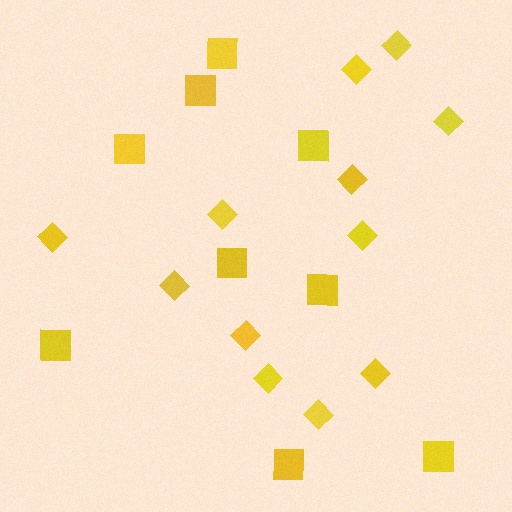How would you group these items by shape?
There are 2 groups: one group of diamonds (12) and one group of squares (9).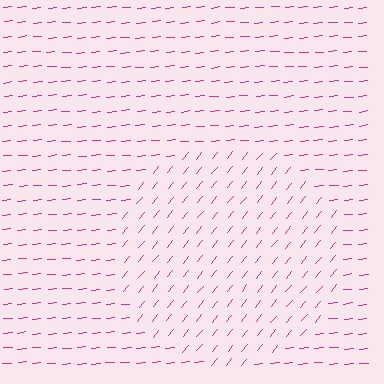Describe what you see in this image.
The image is filled with small magenta line segments. A circle region in the image has lines oriented differently from the surrounding lines, creating a visible texture boundary.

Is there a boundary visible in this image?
Yes, there is a texture boundary formed by a change in line orientation.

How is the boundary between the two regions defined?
The boundary is defined purely by a change in line orientation (approximately 45 degrees difference). All lines are the same color and thickness.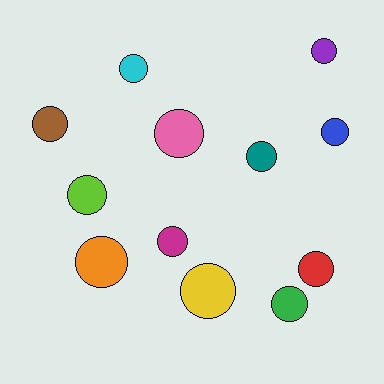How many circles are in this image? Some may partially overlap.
There are 12 circles.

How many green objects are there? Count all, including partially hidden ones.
There is 1 green object.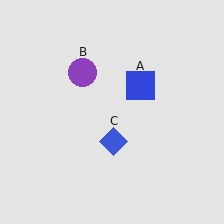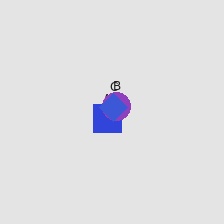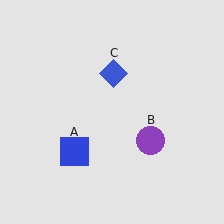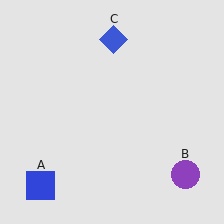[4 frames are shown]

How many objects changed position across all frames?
3 objects changed position: blue square (object A), purple circle (object B), blue diamond (object C).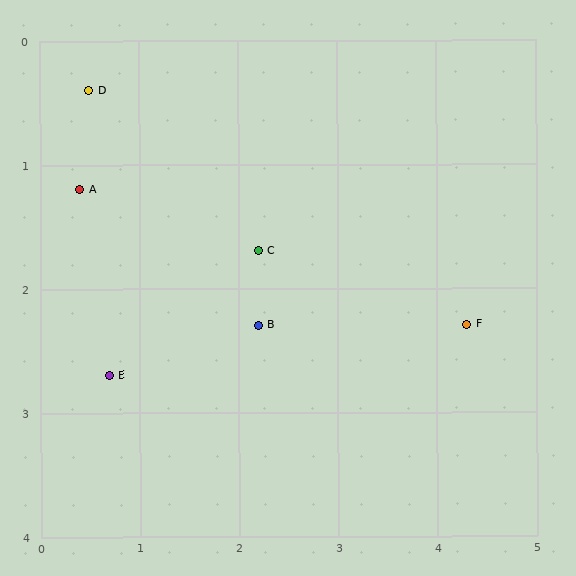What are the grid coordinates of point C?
Point C is at approximately (2.2, 1.7).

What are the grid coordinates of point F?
Point F is at approximately (4.3, 2.3).